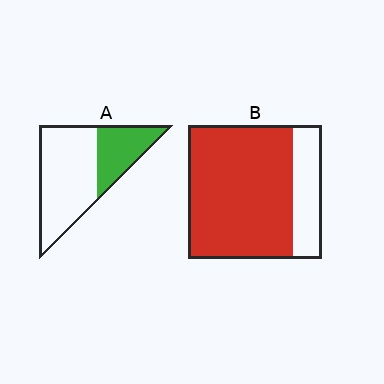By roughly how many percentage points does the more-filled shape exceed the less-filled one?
By roughly 45 percentage points (B over A).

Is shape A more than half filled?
No.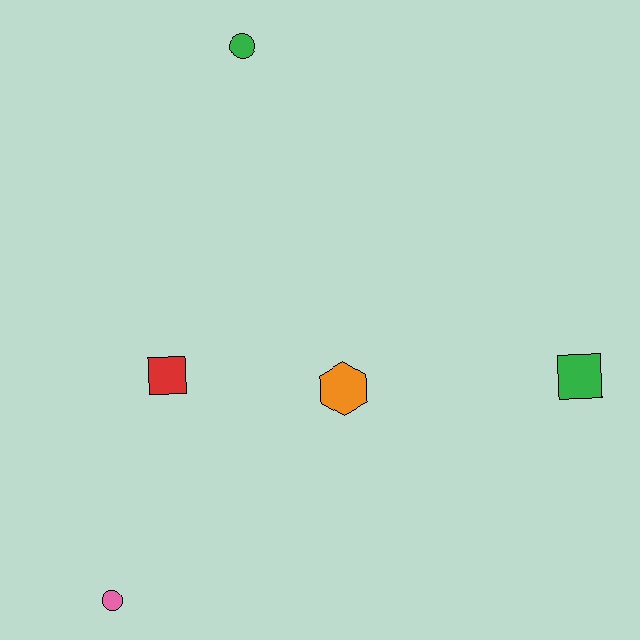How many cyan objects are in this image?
There are no cyan objects.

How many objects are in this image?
There are 5 objects.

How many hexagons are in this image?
There is 1 hexagon.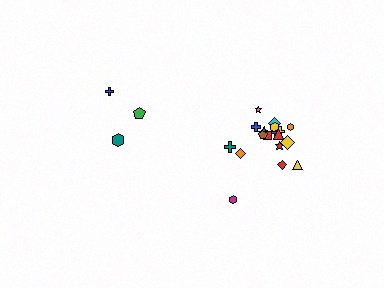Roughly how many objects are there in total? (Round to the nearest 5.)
Roughly 20 objects in total.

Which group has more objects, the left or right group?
The right group.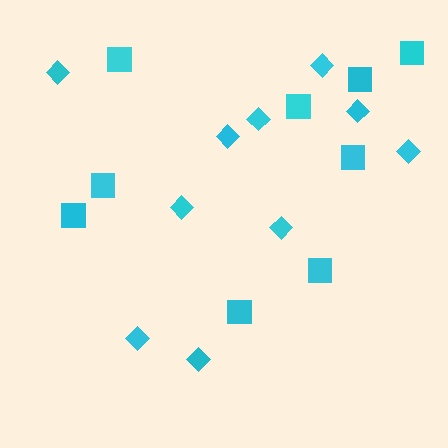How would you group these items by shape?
There are 2 groups: one group of diamonds (10) and one group of squares (9).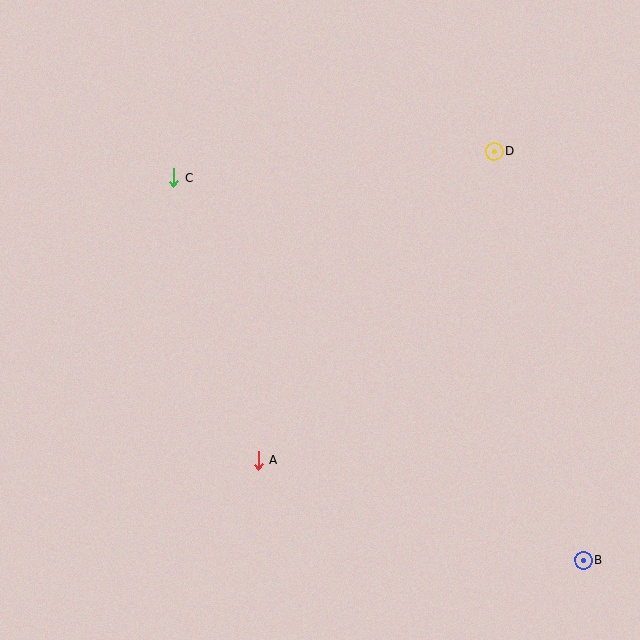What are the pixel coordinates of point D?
Point D is at (494, 151).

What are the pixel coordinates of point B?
Point B is at (583, 560).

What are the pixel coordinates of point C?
Point C is at (174, 178).